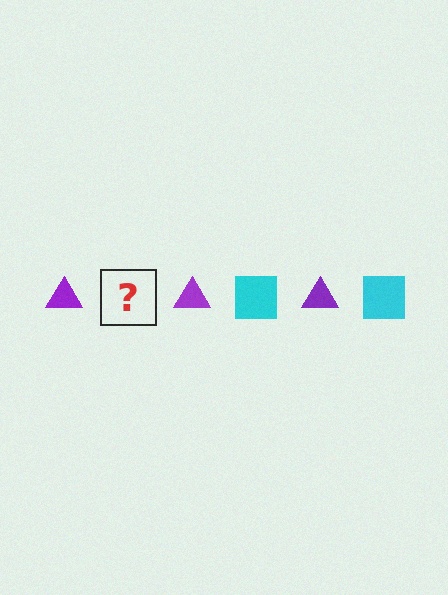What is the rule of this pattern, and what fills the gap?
The rule is that the pattern alternates between purple triangle and cyan square. The gap should be filled with a cyan square.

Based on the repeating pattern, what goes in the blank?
The blank should be a cyan square.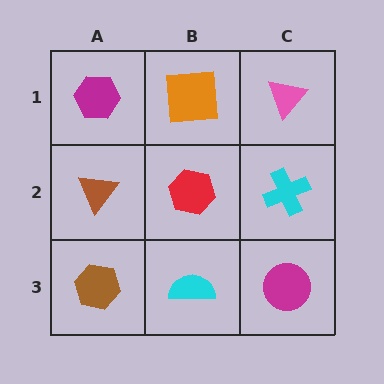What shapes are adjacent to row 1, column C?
A cyan cross (row 2, column C), an orange square (row 1, column B).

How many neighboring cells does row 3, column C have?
2.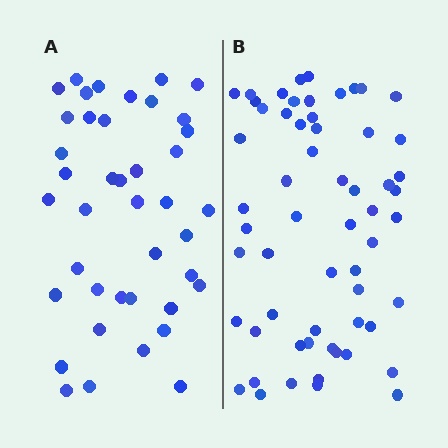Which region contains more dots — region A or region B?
Region B (the right region) has more dots.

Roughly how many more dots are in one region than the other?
Region B has approximately 20 more dots than region A.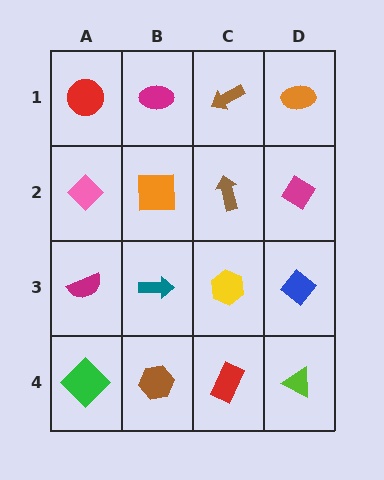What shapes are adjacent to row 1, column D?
A magenta diamond (row 2, column D), a brown arrow (row 1, column C).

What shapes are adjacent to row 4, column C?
A yellow hexagon (row 3, column C), a brown hexagon (row 4, column B), a lime triangle (row 4, column D).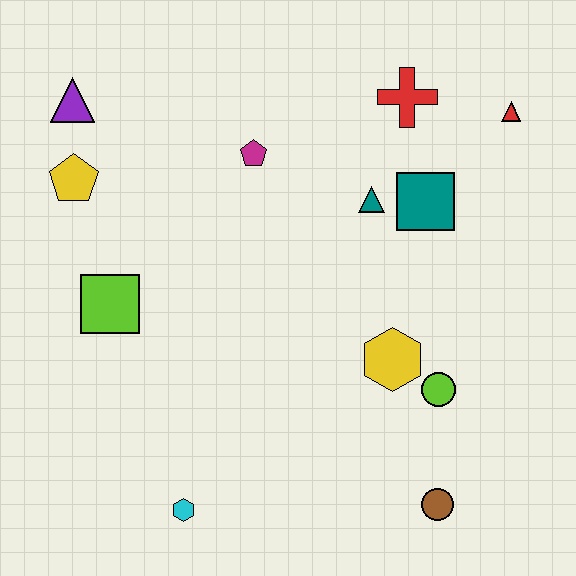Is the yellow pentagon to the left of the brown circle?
Yes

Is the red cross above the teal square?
Yes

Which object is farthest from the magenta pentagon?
The brown circle is farthest from the magenta pentagon.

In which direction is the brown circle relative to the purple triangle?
The brown circle is below the purple triangle.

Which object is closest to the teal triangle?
The teal square is closest to the teal triangle.